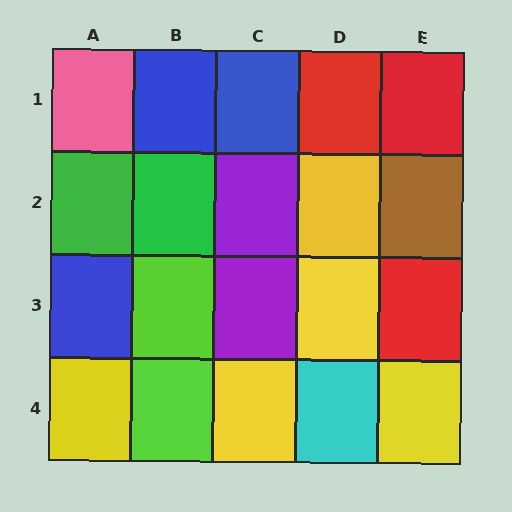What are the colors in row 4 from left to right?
Yellow, lime, yellow, cyan, yellow.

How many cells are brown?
1 cell is brown.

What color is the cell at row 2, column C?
Purple.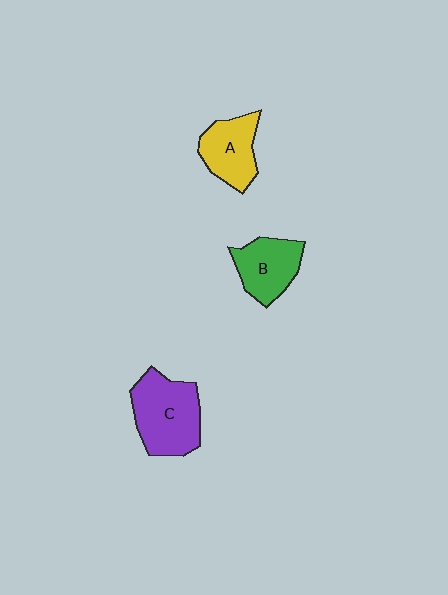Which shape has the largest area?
Shape C (purple).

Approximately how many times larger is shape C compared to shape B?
Approximately 1.4 times.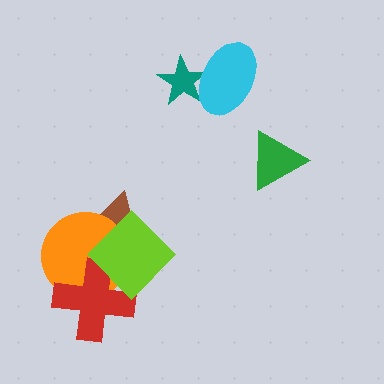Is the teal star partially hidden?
Yes, it is partially covered by another shape.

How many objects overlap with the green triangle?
0 objects overlap with the green triangle.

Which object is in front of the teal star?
The cyan ellipse is in front of the teal star.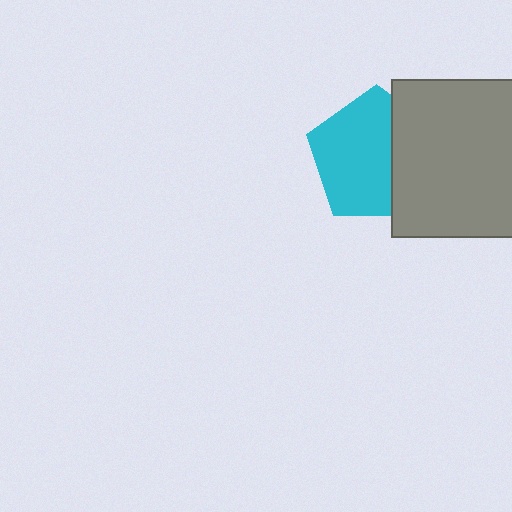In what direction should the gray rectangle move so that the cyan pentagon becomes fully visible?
The gray rectangle should move right. That is the shortest direction to clear the overlap and leave the cyan pentagon fully visible.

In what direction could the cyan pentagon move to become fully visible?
The cyan pentagon could move left. That would shift it out from behind the gray rectangle entirely.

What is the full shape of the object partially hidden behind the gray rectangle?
The partially hidden object is a cyan pentagon.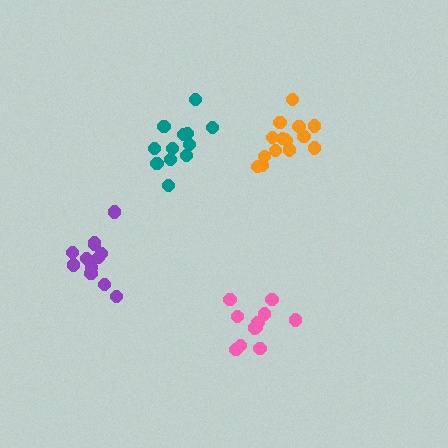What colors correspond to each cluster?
The clusters are colored: pink, orange, purple, teal.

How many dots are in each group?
Group 1: 12 dots, Group 2: 15 dots, Group 3: 12 dots, Group 4: 12 dots (51 total).